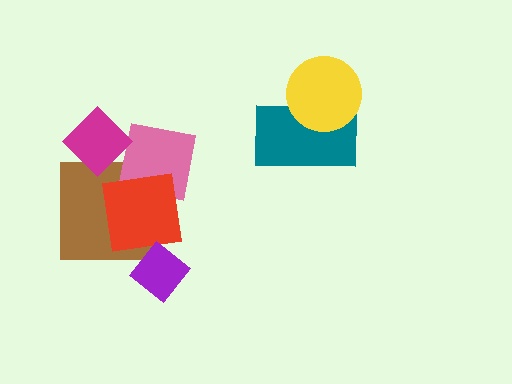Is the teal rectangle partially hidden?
Yes, it is partially covered by another shape.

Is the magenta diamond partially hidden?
No, no other shape covers it.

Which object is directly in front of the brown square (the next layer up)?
The pink square is directly in front of the brown square.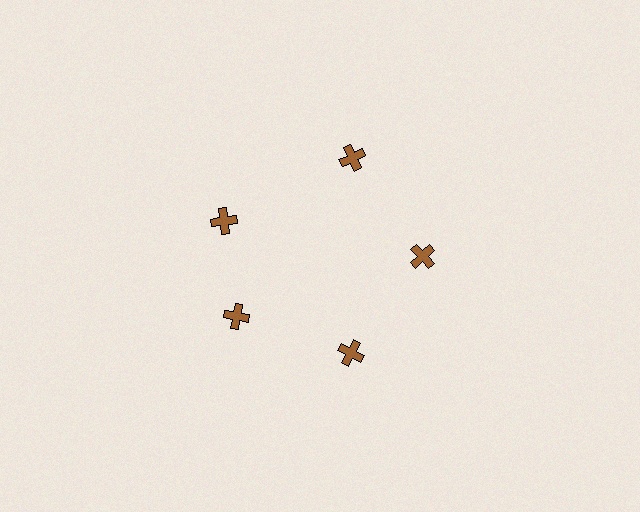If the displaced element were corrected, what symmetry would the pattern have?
It would have 5-fold rotational symmetry — the pattern would map onto itself every 72 degrees.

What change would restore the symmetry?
The symmetry would be restored by rotating it back into even spacing with its neighbors so that all 5 crosses sit at equal angles and equal distance from the center.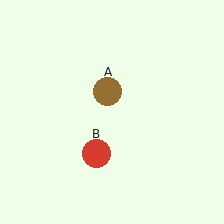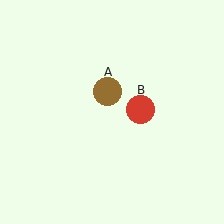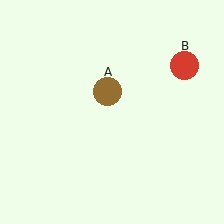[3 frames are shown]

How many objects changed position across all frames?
1 object changed position: red circle (object B).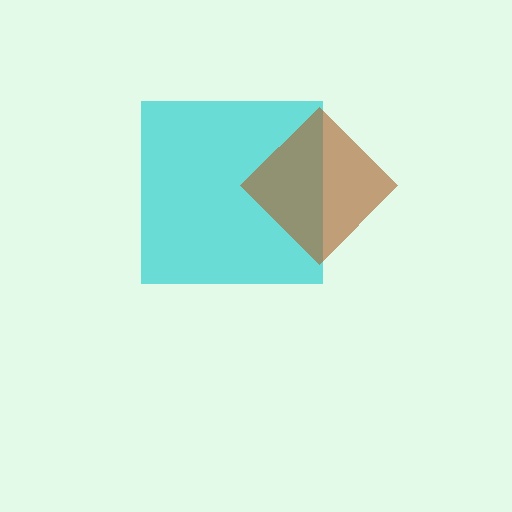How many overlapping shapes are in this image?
There are 2 overlapping shapes in the image.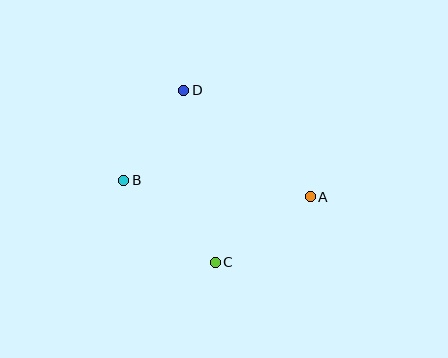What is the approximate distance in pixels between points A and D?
The distance between A and D is approximately 165 pixels.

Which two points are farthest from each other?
Points A and B are farthest from each other.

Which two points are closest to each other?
Points B and D are closest to each other.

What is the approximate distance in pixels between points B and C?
The distance between B and C is approximately 123 pixels.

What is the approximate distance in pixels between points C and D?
The distance between C and D is approximately 175 pixels.